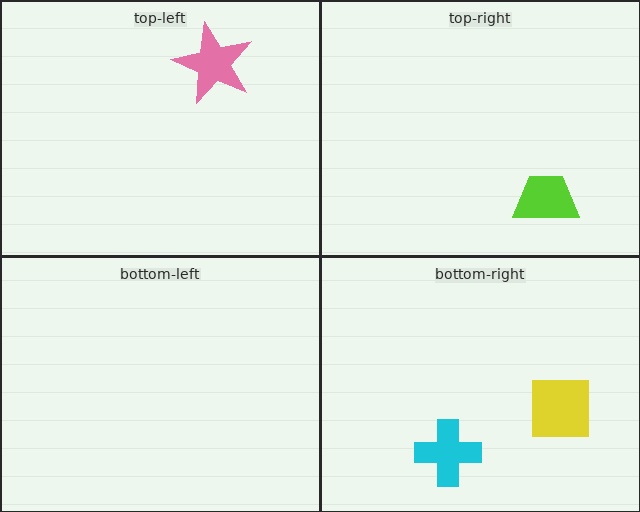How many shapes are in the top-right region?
1.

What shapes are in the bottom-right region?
The cyan cross, the yellow square.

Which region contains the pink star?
The top-left region.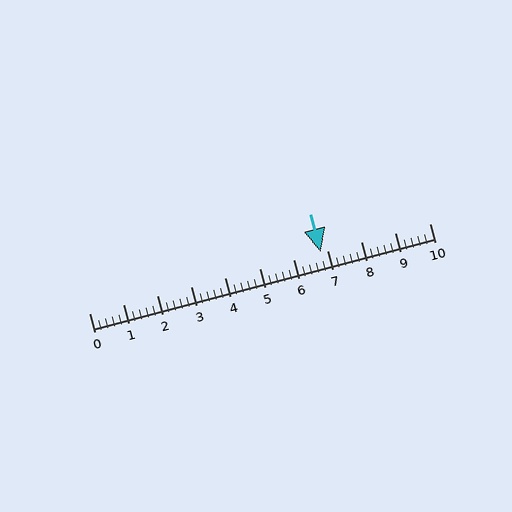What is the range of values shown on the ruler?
The ruler shows values from 0 to 10.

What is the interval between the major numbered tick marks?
The major tick marks are spaced 1 units apart.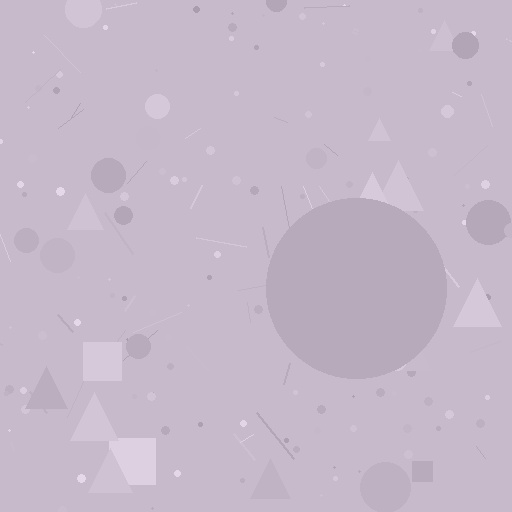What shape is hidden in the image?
A circle is hidden in the image.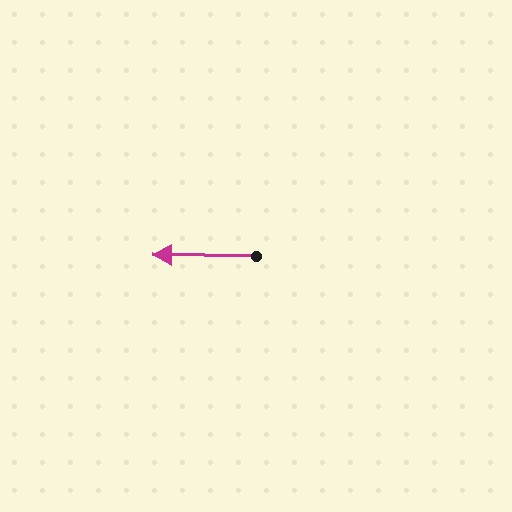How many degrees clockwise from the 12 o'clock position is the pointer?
Approximately 271 degrees.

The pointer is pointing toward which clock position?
Roughly 9 o'clock.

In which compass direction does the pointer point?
West.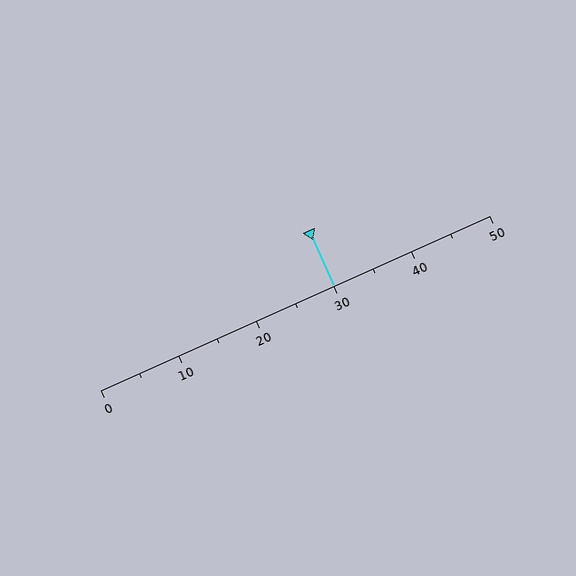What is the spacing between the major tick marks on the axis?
The major ticks are spaced 10 apart.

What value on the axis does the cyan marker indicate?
The marker indicates approximately 30.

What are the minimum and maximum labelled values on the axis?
The axis runs from 0 to 50.